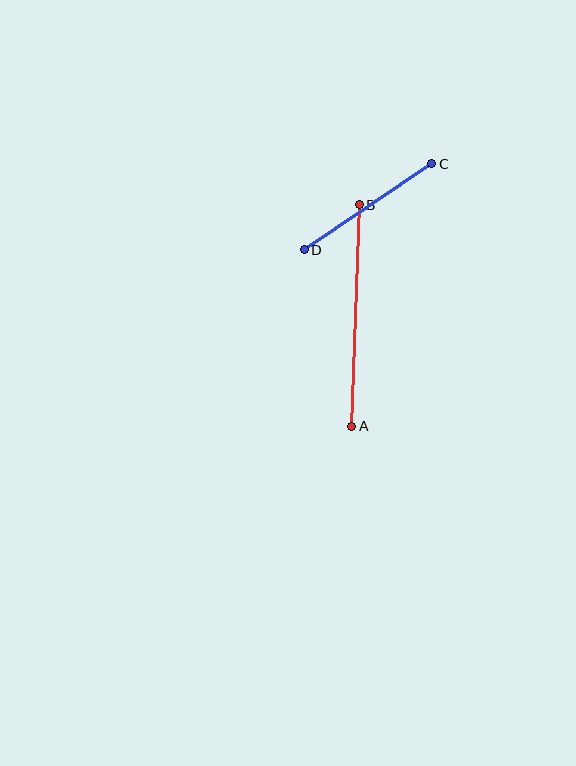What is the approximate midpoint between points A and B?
The midpoint is at approximately (355, 316) pixels.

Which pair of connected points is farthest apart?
Points A and B are farthest apart.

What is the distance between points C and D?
The distance is approximately 154 pixels.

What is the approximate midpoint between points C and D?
The midpoint is at approximately (368, 207) pixels.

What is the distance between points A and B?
The distance is approximately 222 pixels.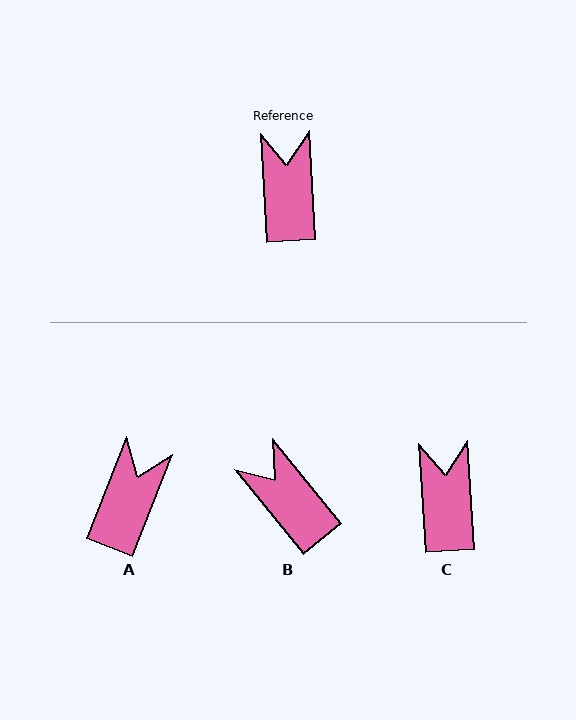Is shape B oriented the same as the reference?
No, it is off by about 36 degrees.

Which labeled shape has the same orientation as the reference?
C.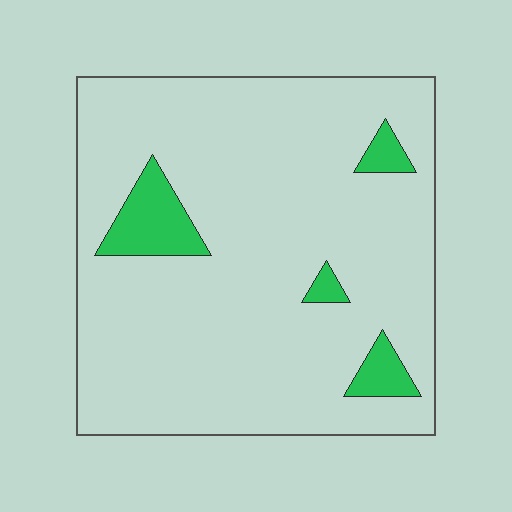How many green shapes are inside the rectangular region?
4.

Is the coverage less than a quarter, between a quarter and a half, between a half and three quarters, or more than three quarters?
Less than a quarter.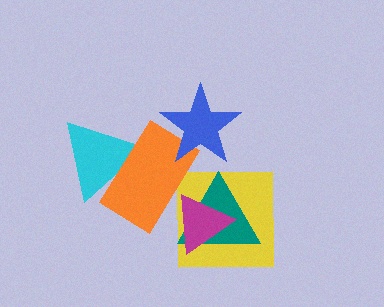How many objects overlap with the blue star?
1 object overlaps with the blue star.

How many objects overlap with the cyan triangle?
1 object overlaps with the cyan triangle.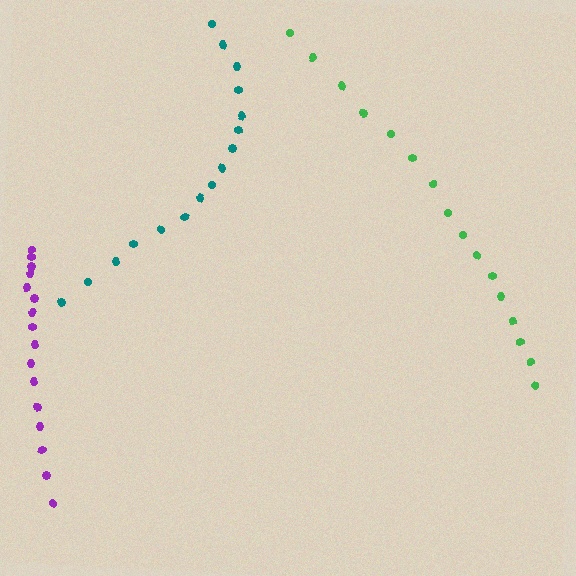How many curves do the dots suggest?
There are 3 distinct paths.